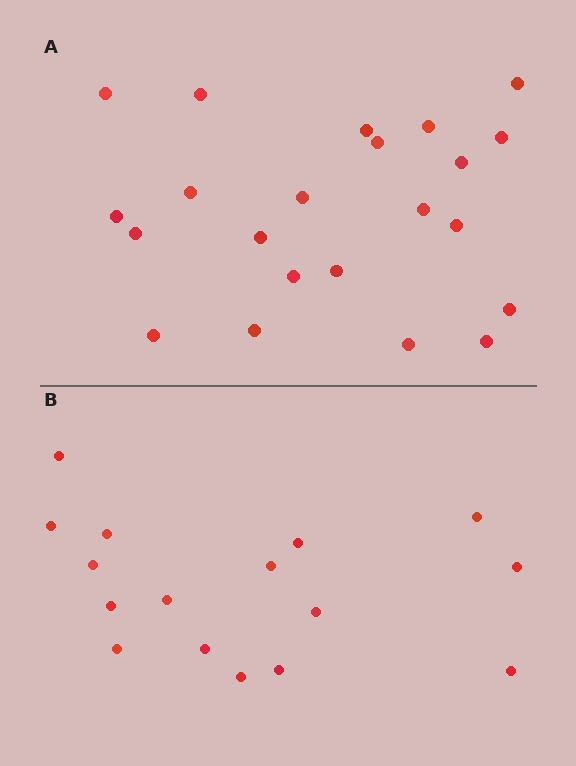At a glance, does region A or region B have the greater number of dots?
Region A (the top region) has more dots.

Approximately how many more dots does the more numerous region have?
Region A has about 6 more dots than region B.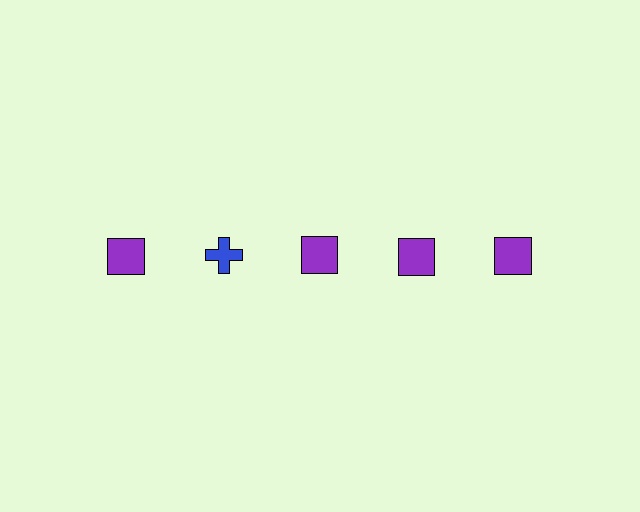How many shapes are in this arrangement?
There are 5 shapes arranged in a grid pattern.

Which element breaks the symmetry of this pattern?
The blue cross in the top row, second from left column breaks the symmetry. All other shapes are purple squares.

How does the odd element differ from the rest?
It differs in both color (blue instead of purple) and shape (cross instead of square).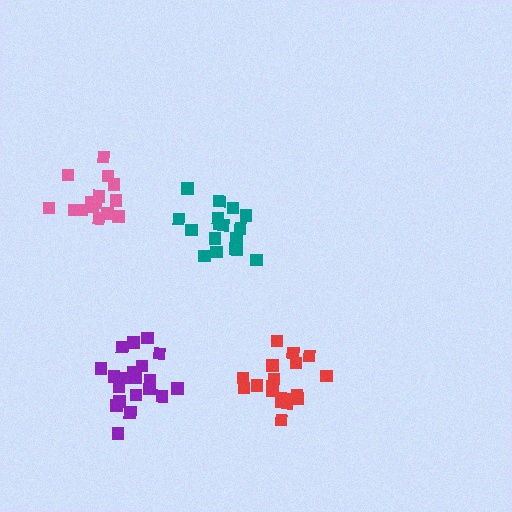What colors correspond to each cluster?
The clusters are colored: teal, purple, pink, red.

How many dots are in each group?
Group 1: 17 dots, Group 2: 20 dots, Group 3: 15 dots, Group 4: 19 dots (71 total).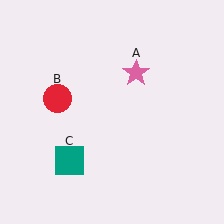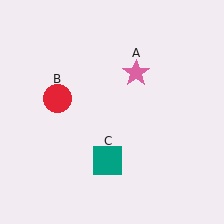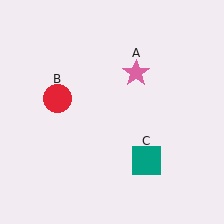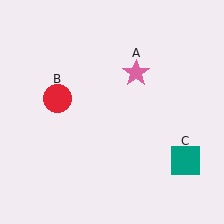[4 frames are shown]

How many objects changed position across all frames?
1 object changed position: teal square (object C).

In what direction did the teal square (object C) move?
The teal square (object C) moved right.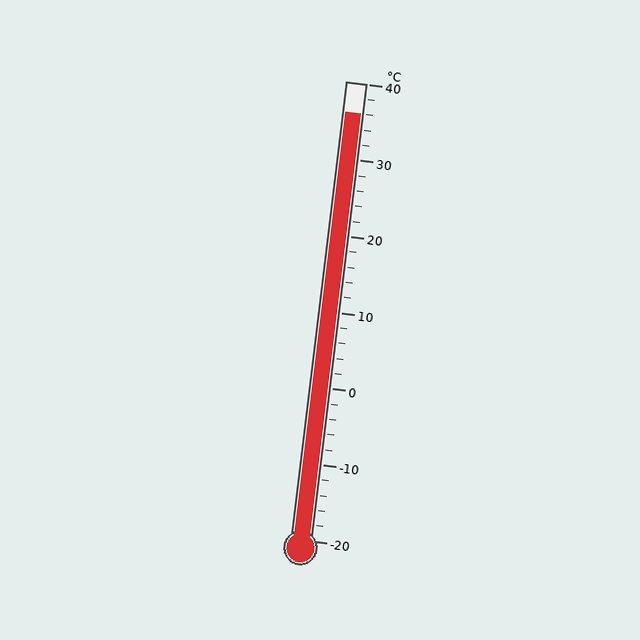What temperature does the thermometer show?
The thermometer shows approximately 36°C.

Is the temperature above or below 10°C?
The temperature is above 10°C.